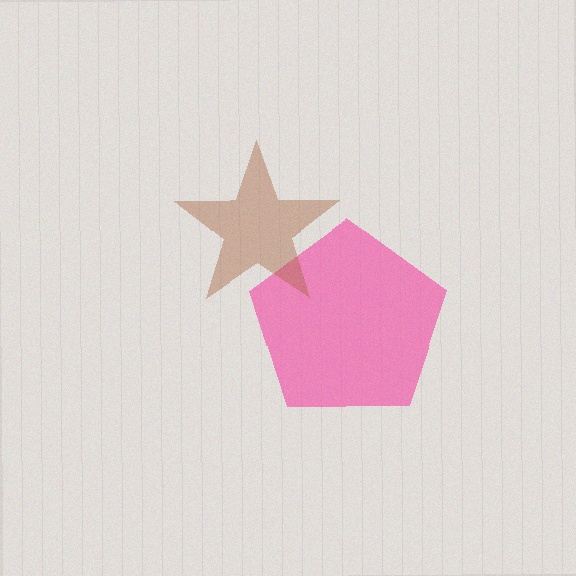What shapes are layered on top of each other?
The layered shapes are: a pink pentagon, a brown star.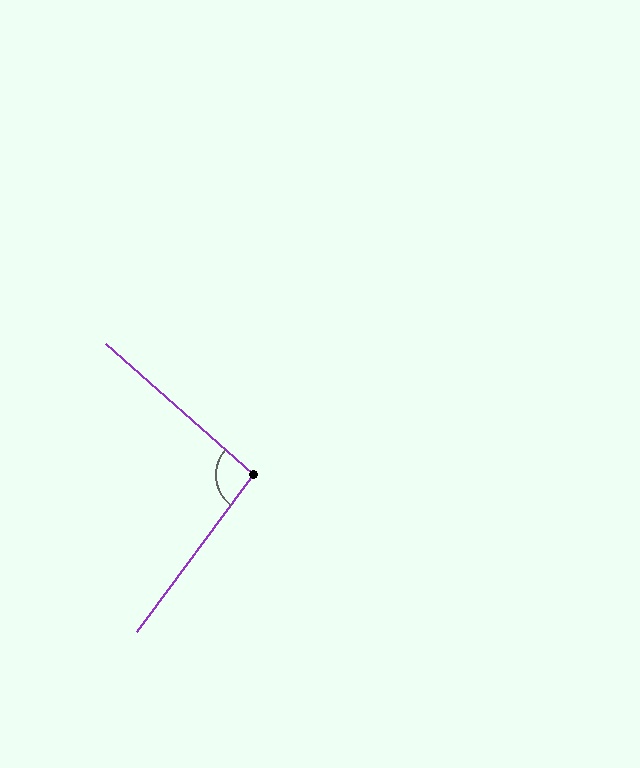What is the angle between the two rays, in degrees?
Approximately 95 degrees.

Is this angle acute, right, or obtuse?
It is approximately a right angle.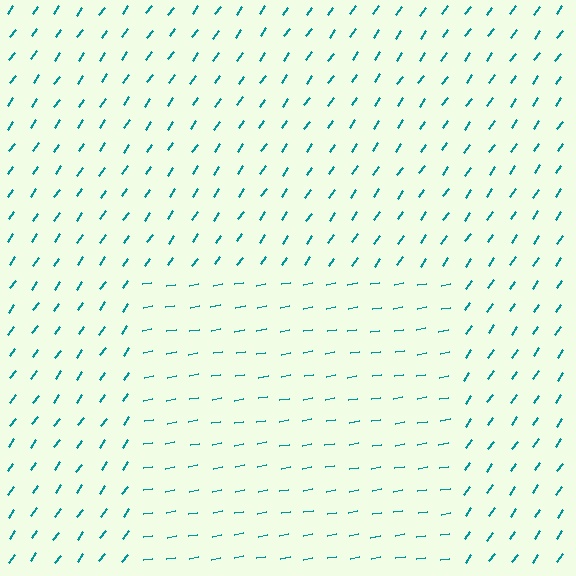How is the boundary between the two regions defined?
The boundary is defined purely by a change in line orientation (approximately 45 degrees difference). All lines are the same color and thickness.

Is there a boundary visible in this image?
Yes, there is a texture boundary formed by a change in line orientation.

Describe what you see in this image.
The image is filled with small teal line segments. A rectangle region in the image has lines oriented differently from the surrounding lines, creating a visible texture boundary.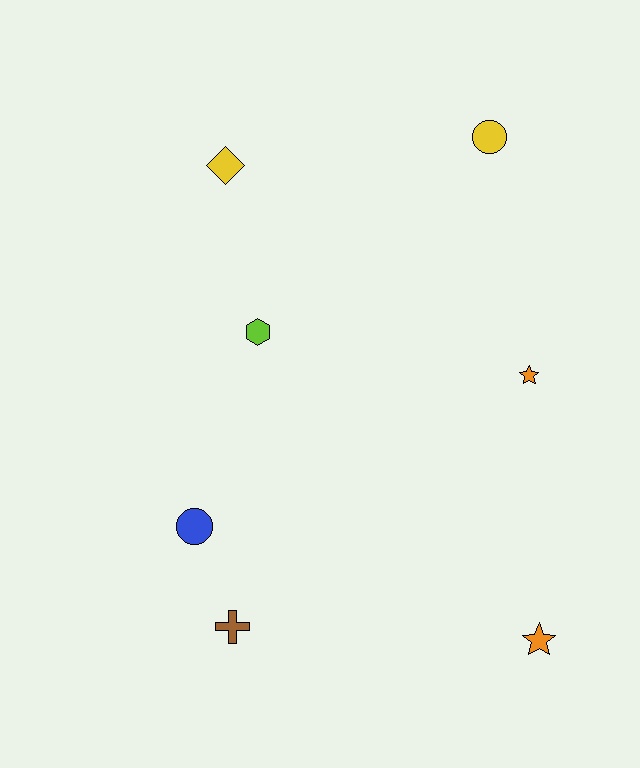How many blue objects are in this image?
There is 1 blue object.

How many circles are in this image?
There are 2 circles.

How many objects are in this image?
There are 7 objects.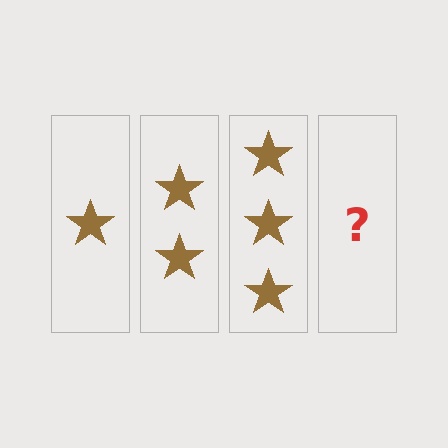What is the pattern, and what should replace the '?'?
The pattern is that each step adds one more star. The '?' should be 4 stars.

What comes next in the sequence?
The next element should be 4 stars.